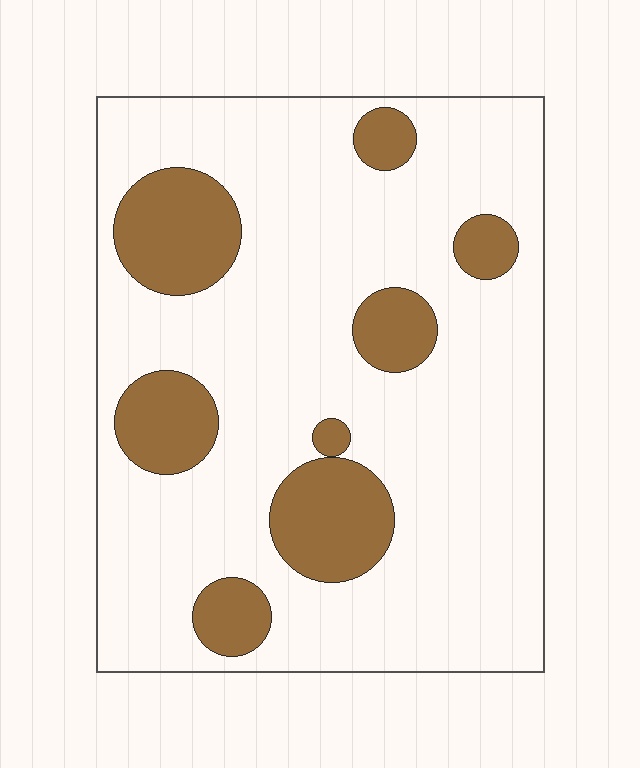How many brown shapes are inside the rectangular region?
8.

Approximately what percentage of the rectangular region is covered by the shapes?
Approximately 20%.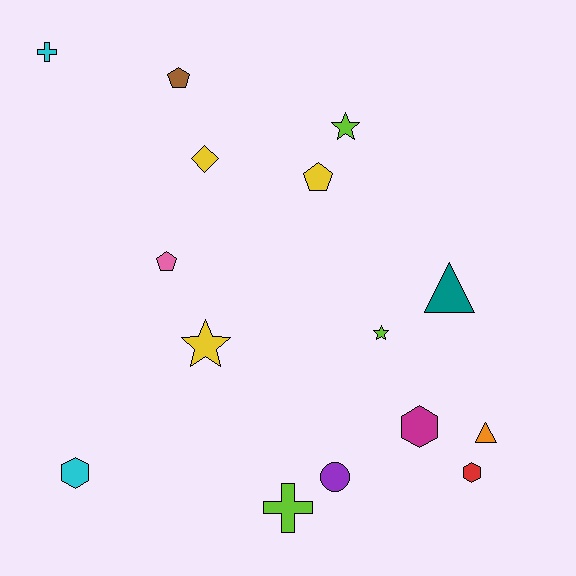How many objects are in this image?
There are 15 objects.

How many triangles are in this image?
There are 2 triangles.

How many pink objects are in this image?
There is 1 pink object.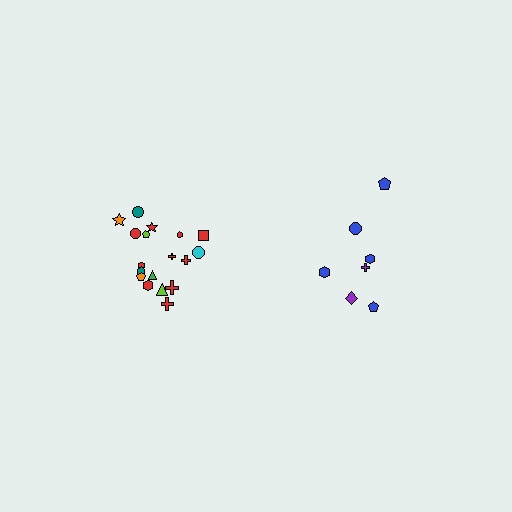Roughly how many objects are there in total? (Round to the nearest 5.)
Roughly 25 objects in total.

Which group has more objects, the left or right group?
The left group.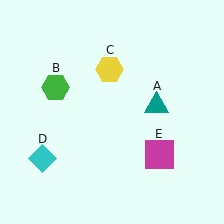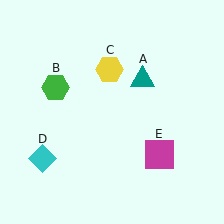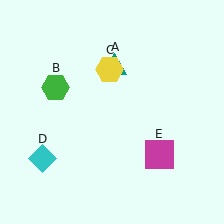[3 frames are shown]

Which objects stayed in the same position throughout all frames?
Green hexagon (object B) and yellow hexagon (object C) and cyan diamond (object D) and magenta square (object E) remained stationary.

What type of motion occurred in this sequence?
The teal triangle (object A) rotated counterclockwise around the center of the scene.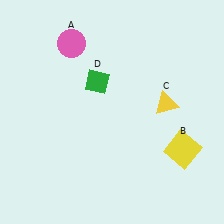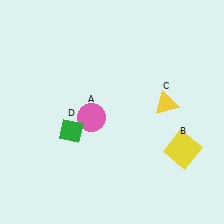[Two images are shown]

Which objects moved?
The objects that moved are: the pink circle (A), the green diamond (D).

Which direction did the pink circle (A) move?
The pink circle (A) moved down.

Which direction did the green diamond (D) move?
The green diamond (D) moved down.